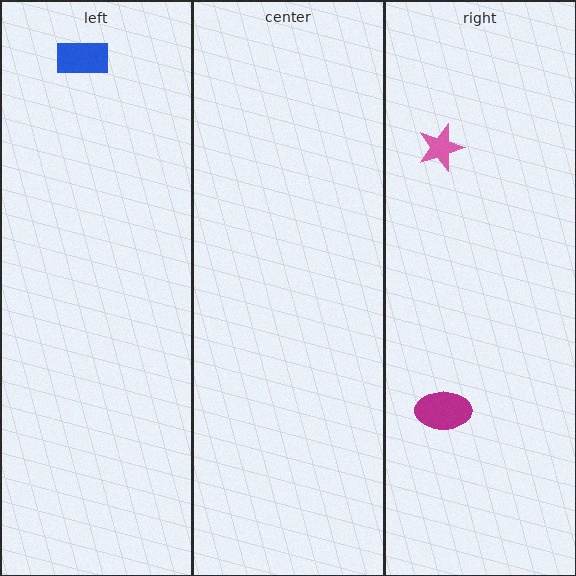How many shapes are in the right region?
2.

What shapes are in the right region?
The pink star, the magenta ellipse.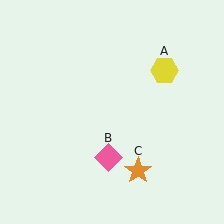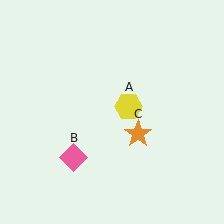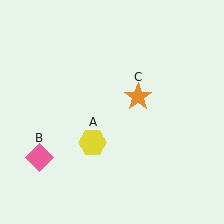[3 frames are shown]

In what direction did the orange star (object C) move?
The orange star (object C) moved up.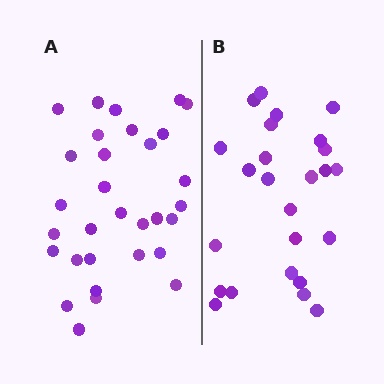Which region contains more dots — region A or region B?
Region A (the left region) has more dots.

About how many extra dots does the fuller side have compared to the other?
Region A has about 6 more dots than region B.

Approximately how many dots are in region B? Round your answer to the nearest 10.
About 20 dots. (The exact count is 25, which rounds to 20.)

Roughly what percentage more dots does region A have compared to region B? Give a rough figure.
About 25% more.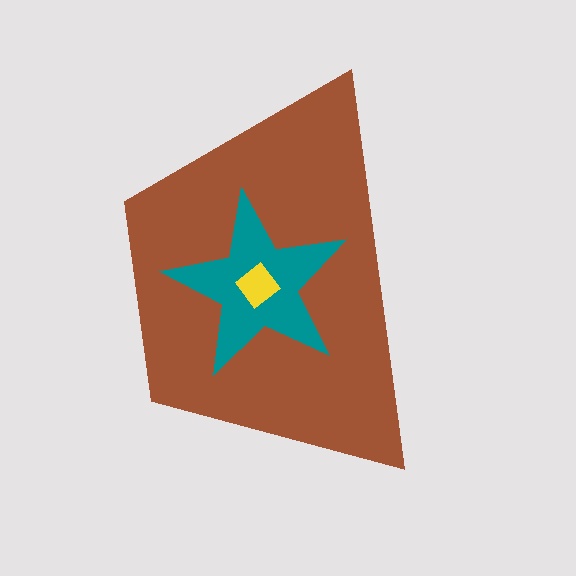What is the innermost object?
The yellow diamond.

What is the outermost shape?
The brown trapezoid.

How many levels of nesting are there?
3.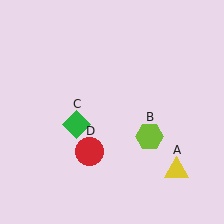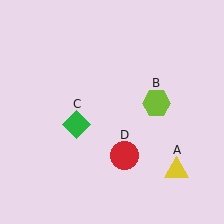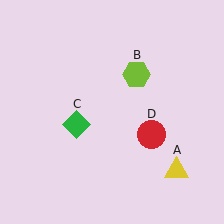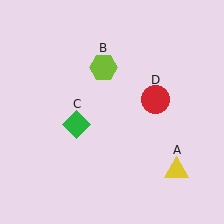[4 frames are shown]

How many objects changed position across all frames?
2 objects changed position: lime hexagon (object B), red circle (object D).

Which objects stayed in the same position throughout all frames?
Yellow triangle (object A) and green diamond (object C) remained stationary.